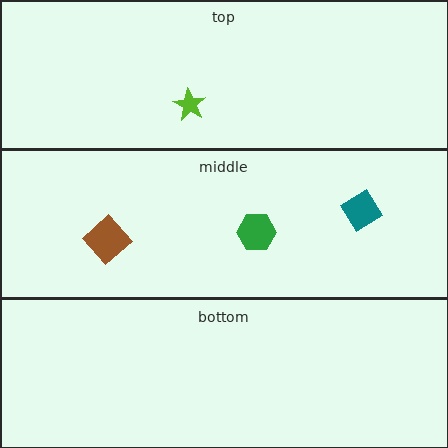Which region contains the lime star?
The top region.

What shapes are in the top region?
The lime star.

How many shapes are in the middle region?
3.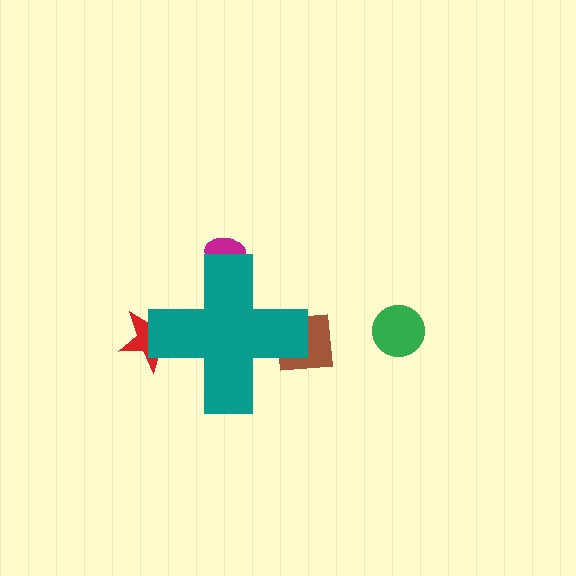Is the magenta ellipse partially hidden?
Yes, the magenta ellipse is partially hidden behind the teal cross.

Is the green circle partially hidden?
No, the green circle is fully visible.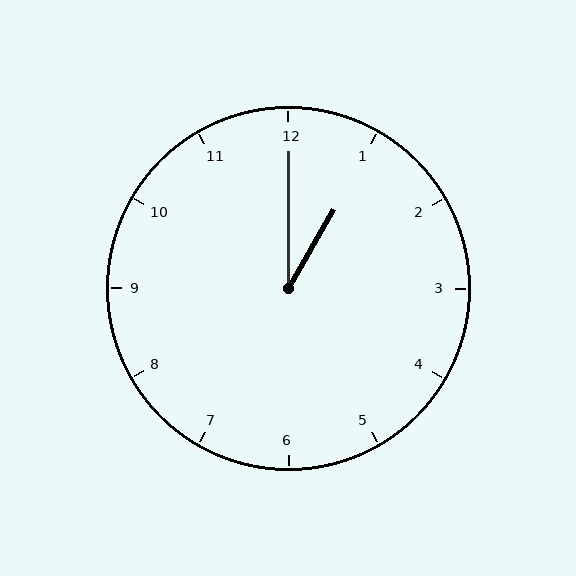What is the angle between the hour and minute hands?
Approximately 30 degrees.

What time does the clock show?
1:00.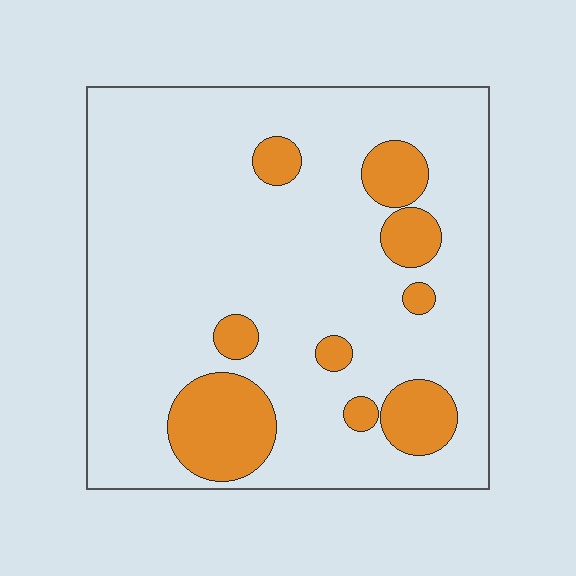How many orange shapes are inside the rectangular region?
9.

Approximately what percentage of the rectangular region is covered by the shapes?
Approximately 15%.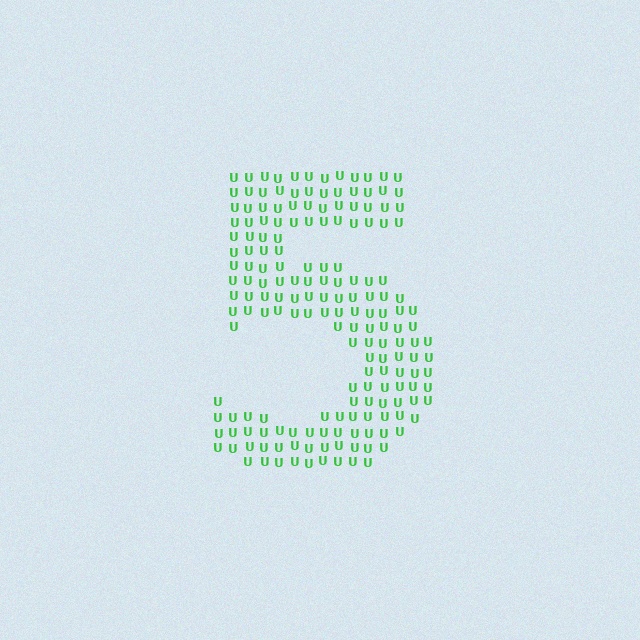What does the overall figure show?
The overall figure shows the digit 5.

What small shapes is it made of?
It is made of small letter U's.